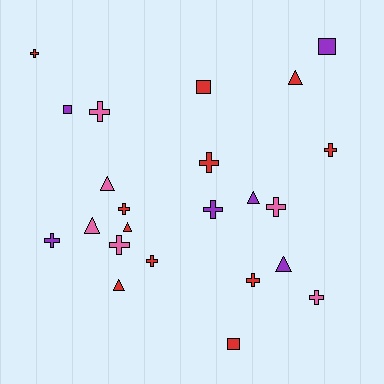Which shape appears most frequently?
Cross, with 12 objects.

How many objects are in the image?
There are 23 objects.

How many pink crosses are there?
There are 4 pink crosses.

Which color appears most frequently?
Red, with 11 objects.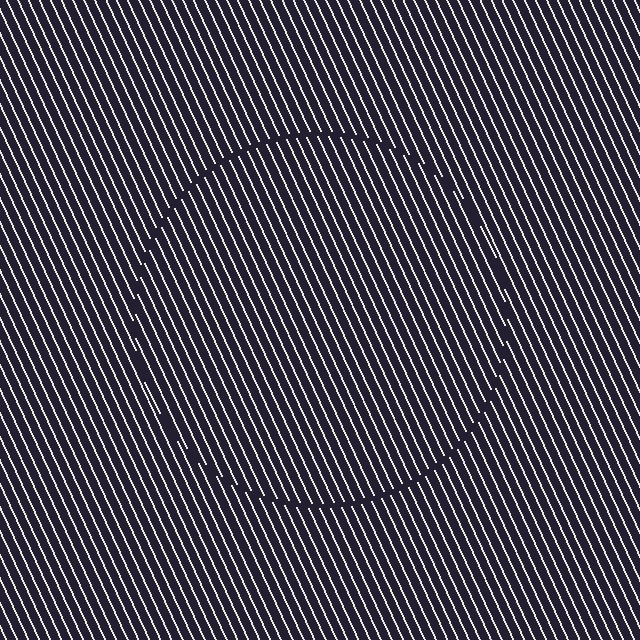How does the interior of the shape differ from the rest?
The interior of the shape contains the same grating, shifted by half a period — the contour is defined by the phase discontinuity where line-ends from the inner and outer gratings abut.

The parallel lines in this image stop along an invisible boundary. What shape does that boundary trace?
An illusory circle. The interior of the shape contains the same grating, shifted by half a period — the contour is defined by the phase discontinuity where line-ends from the inner and outer gratings abut.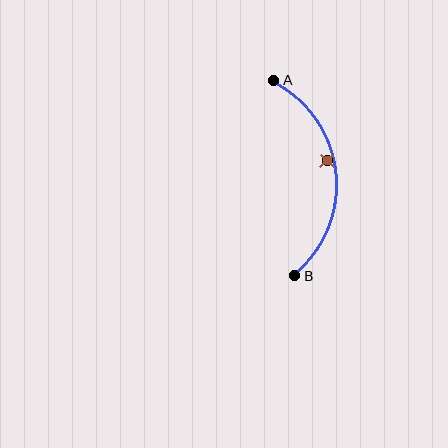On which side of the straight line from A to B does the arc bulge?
The arc bulges to the right of the straight line connecting A and B.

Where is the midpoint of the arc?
The arc midpoint is the point on the curve farthest from the straight line joining A and B. It sits to the right of that line.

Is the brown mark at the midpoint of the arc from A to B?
No — the brown mark does not lie on the arc at all. It sits slightly inside the curve.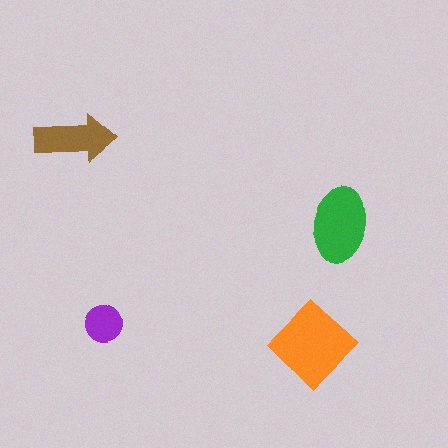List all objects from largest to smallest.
The orange diamond, the green ellipse, the brown arrow, the purple circle.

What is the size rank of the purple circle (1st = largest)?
4th.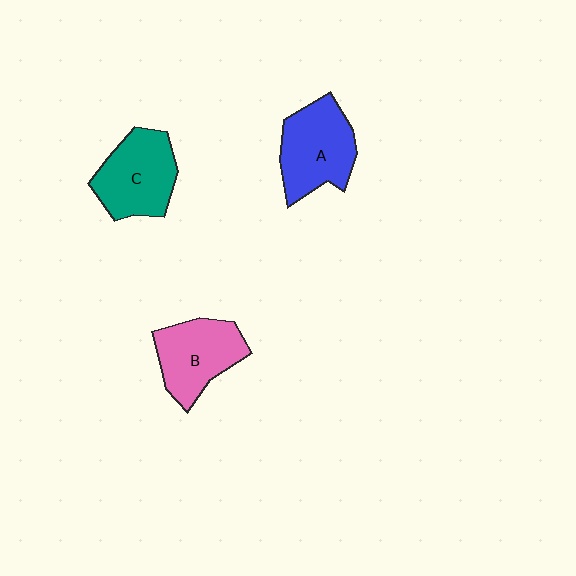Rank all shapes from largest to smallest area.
From largest to smallest: A (blue), C (teal), B (pink).